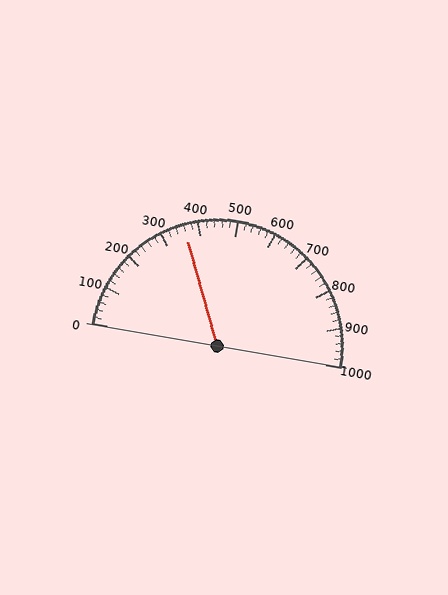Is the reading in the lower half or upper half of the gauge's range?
The reading is in the lower half of the range (0 to 1000).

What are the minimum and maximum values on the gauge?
The gauge ranges from 0 to 1000.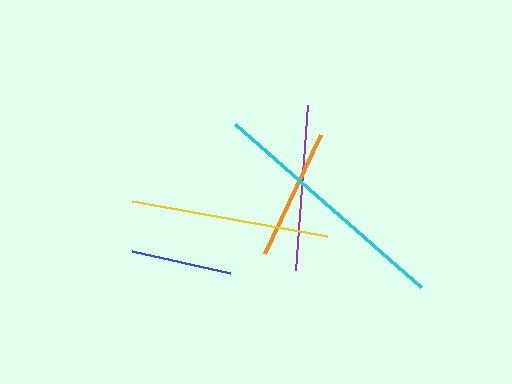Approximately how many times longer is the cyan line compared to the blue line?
The cyan line is approximately 2.5 times the length of the blue line.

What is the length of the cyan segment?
The cyan segment is approximately 247 pixels long.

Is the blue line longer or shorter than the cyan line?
The cyan line is longer than the blue line.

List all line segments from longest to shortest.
From longest to shortest: cyan, yellow, purple, orange, blue.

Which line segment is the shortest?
The blue line is the shortest at approximately 100 pixels.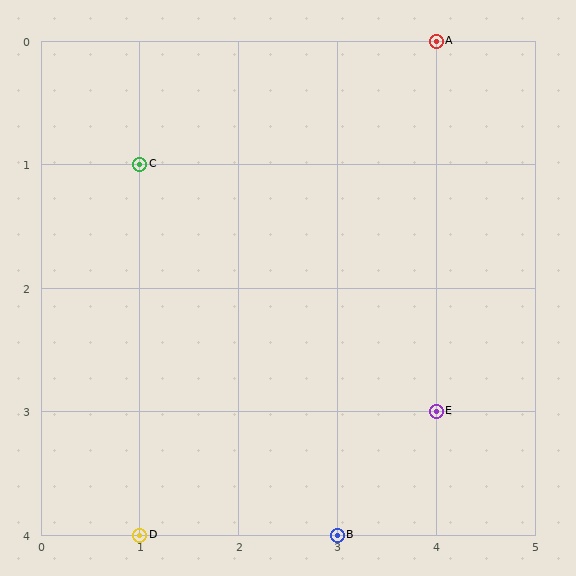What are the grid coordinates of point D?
Point D is at grid coordinates (1, 4).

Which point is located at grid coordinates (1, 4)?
Point D is at (1, 4).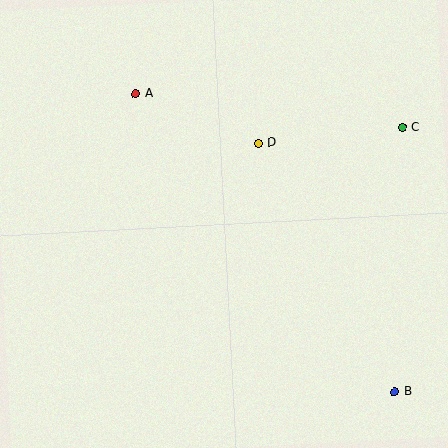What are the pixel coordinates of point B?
Point B is at (395, 392).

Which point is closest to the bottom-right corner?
Point B is closest to the bottom-right corner.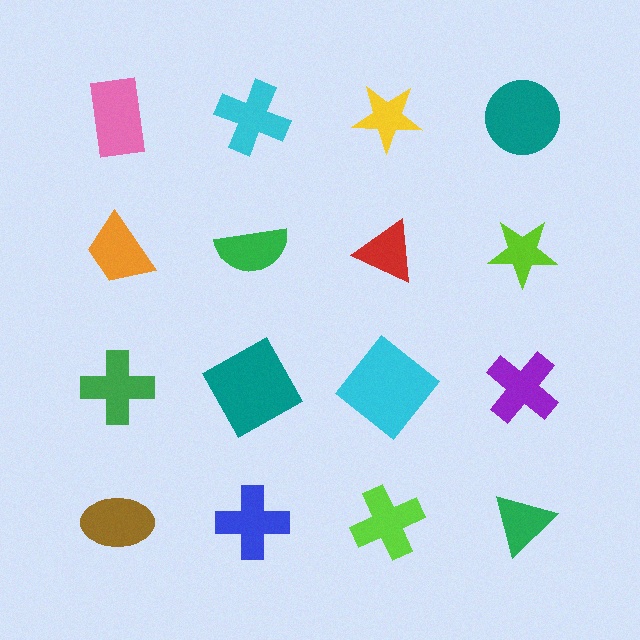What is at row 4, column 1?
A brown ellipse.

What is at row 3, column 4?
A purple cross.